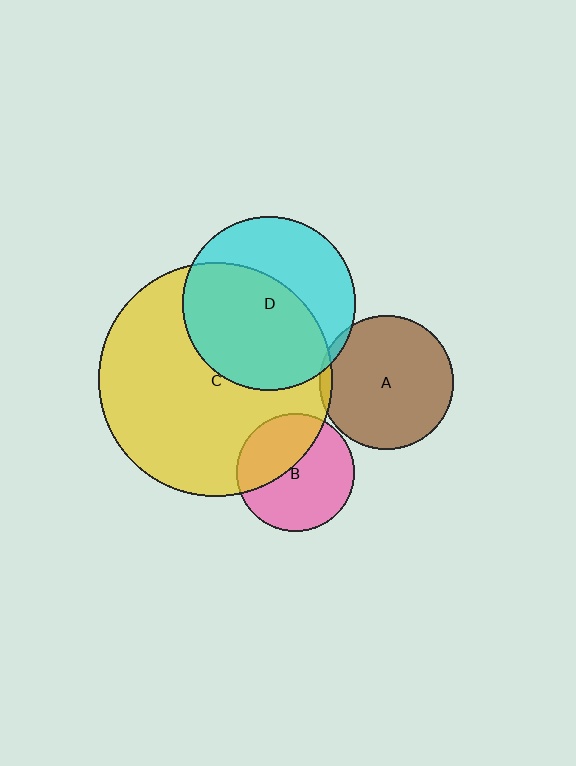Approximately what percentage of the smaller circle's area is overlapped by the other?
Approximately 40%.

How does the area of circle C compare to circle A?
Approximately 3.0 times.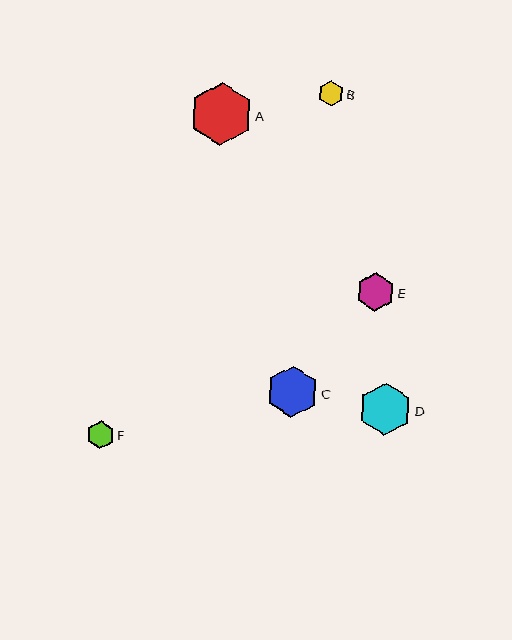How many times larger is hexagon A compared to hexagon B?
Hexagon A is approximately 2.5 times the size of hexagon B.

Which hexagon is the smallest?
Hexagon B is the smallest with a size of approximately 25 pixels.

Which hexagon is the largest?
Hexagon A is the largest with a size of approximately 63 pixels.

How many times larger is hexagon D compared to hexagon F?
Hexagon D is approximately 1.9 times the size of hexagon F.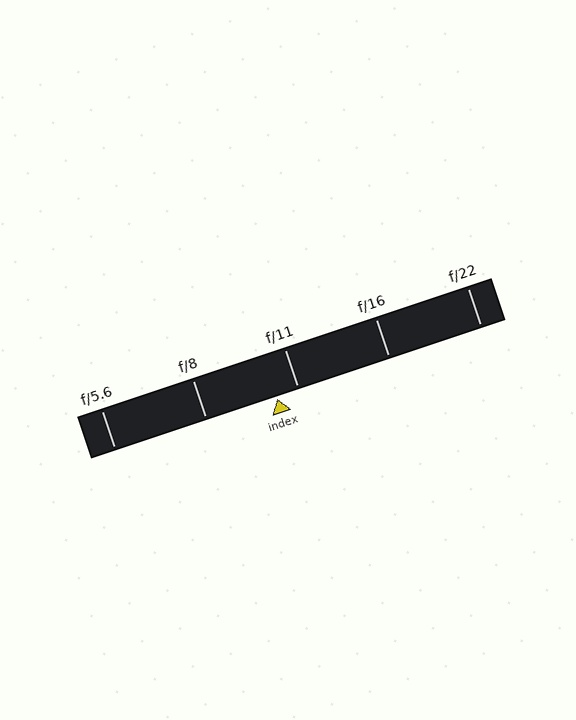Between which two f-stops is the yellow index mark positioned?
The index mark is between f/8 and f/11.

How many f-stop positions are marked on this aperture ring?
There are 5 f-stop positions marked.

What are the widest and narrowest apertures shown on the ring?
The widest aperture shown is f/5.6 and the narrowest is f/22.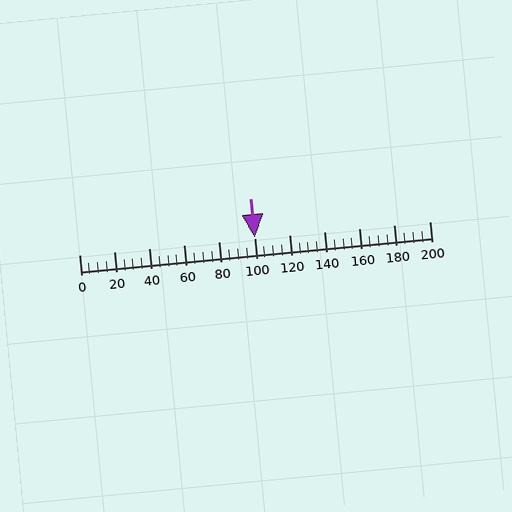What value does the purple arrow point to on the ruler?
The purple arrow points to approximately 100.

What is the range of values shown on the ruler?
The ruler shows values from 0 to 200.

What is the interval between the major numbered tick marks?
The major tick marks are spaced 20 units apart.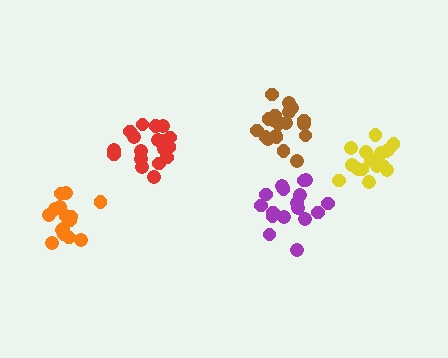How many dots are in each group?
Group 1: 19 dots, Group 2: 19 dots, Group 3: 15 dots, Group 4: 17 dots, Group 5: 19 dots (89 total).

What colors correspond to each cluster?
The clusters are colored: red, brown, orange, purple, yellow.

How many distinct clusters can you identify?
There are 5 distinct clusters.